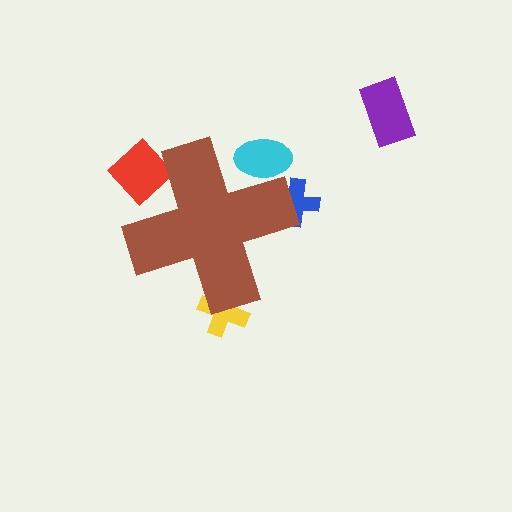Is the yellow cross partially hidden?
Yes, the yellow cross is partially hidden behind the brown cross.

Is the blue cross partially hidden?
Yes, the blue cross is partially hidden behind the brown cross.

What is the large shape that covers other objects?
A brown cross.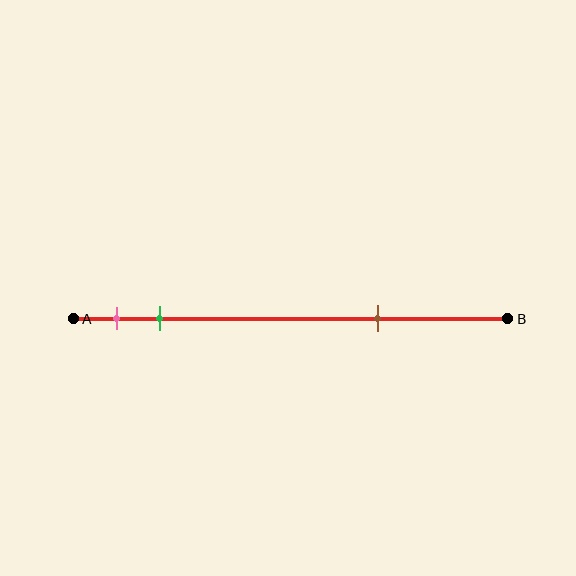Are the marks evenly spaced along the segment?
No, the marks are not evenly spaced.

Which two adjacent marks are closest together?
The pink and green marks are the closest adjacent pair.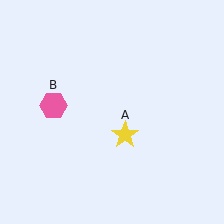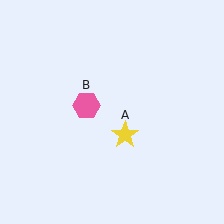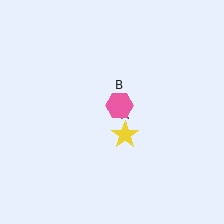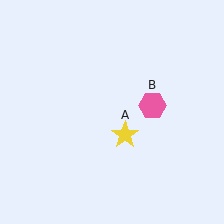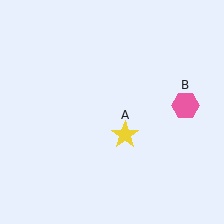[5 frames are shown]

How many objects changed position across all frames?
1 object changed position: pink hexagon (object B).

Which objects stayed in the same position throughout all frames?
Yellow star (object A) remained stationary.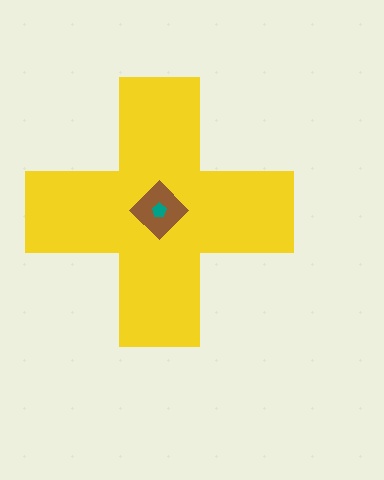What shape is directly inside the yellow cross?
The brown diamond.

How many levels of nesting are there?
3.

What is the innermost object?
The teal pentagon.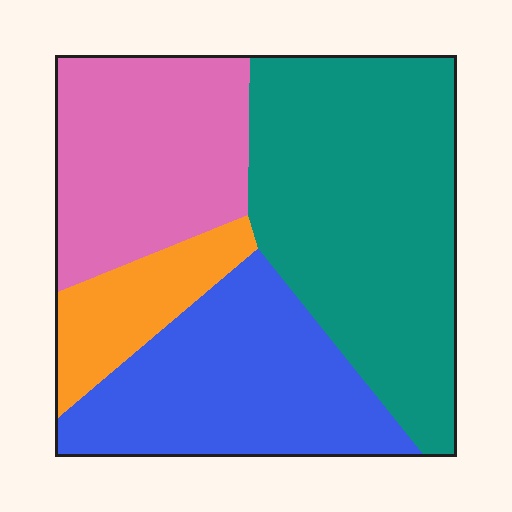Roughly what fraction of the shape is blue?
Blue covers about 25% of the shape.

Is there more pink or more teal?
Teal.